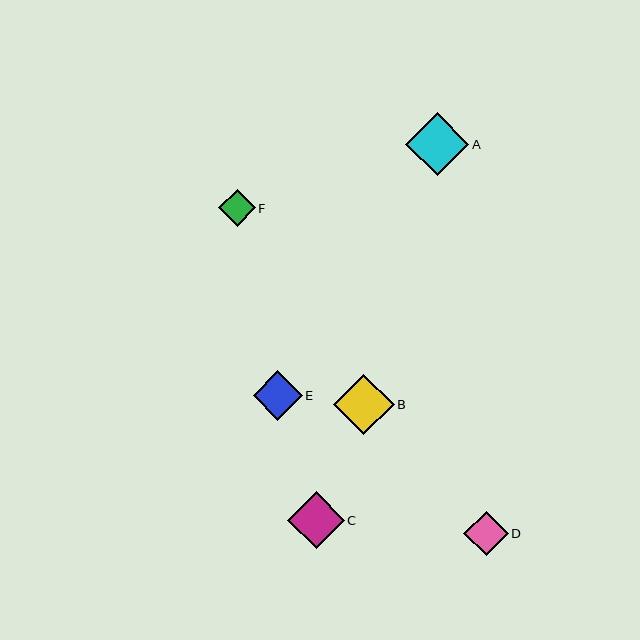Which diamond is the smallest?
Diamond F is the smallest with a size of approximately 36 pixels.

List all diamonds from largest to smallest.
From largest to smallest: A, B, C, E, D, F.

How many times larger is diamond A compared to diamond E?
Diamond A is approximately 1.3 times the size of diamond E.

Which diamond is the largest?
Diamond A is the largest with a size of approximately 63 pixels.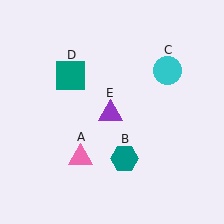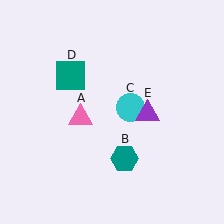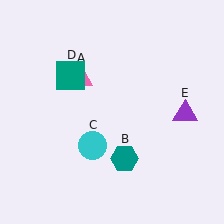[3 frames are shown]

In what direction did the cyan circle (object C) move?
The cyan circle (object C) moved down and to the left.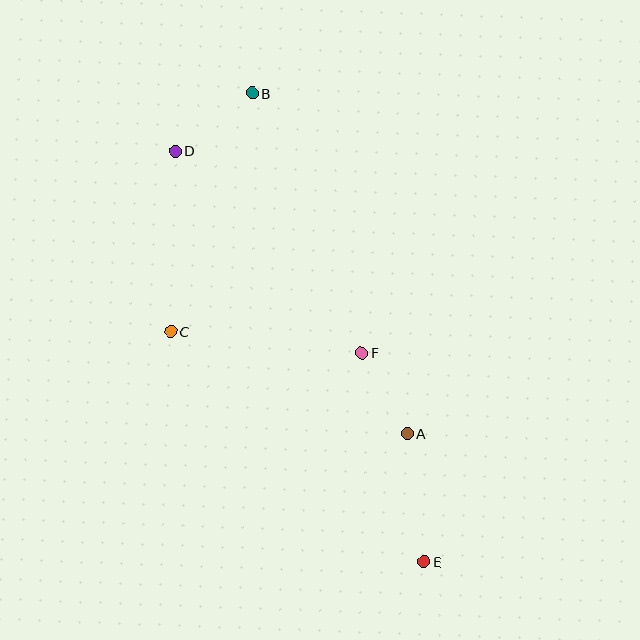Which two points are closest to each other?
Points A and F are closest to each other.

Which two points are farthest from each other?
Points B and E are farthest from each other.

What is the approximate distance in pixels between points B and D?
The distance between B and D is approximately 96 pixels.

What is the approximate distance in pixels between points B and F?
The distance between B and F is approximately 281 pixels.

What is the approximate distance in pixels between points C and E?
The distance between C and E is approximately 342 pixels.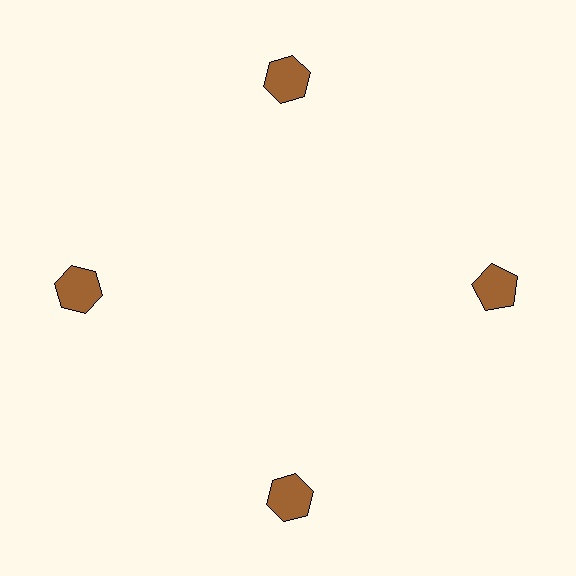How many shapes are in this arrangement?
There are 4 shapes arranged in a ring pattern.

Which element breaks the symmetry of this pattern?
The brown pentagon at roughly the 3 o'clock position breaks the symmetry. All other shapes are brown hexagons.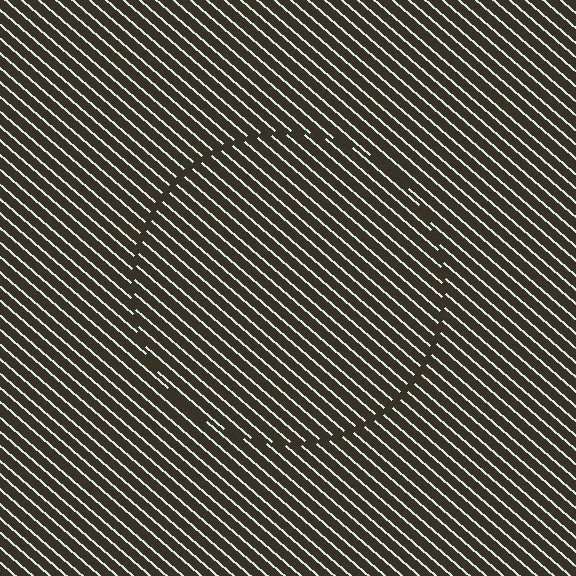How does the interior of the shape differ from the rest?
The interior of the shape contains the same grating, shifted by half a period — the contour is defined by the phase discontinuity where line-ends from the inner and outer gratings abut.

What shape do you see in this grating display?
An illusory circle. The interior of the shape contains the same grating, shifted by half a period — the contour is defined by the phase discontinuity where line-ends from the inner and outer gratings abut.